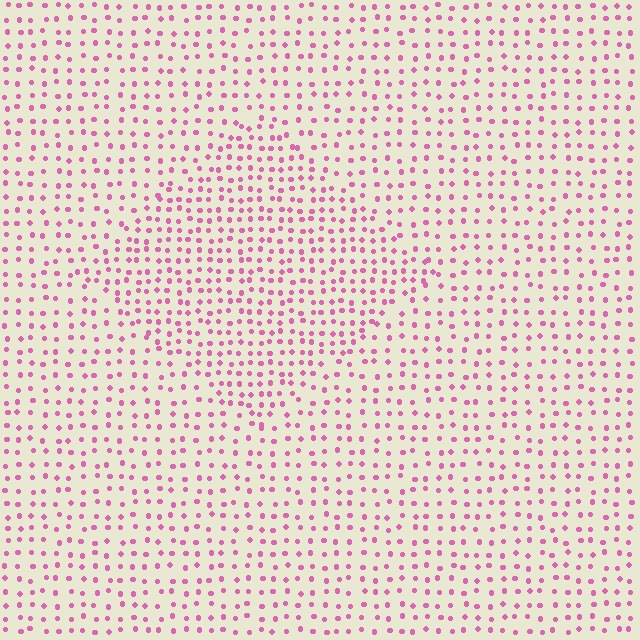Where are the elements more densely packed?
The elements are more densely packed inside the diamond boundary.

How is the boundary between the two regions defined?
The boundary is defined by a change in element density (approximately 1.6x ratio). All elements are the same color, size, and shape.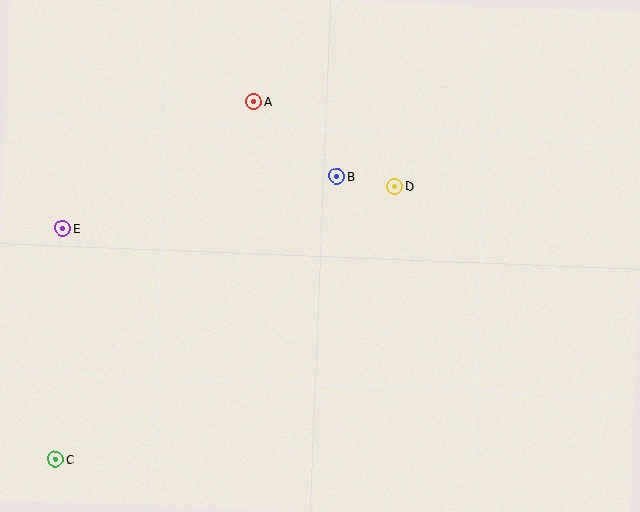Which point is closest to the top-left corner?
Point E is closest to the top-left corner.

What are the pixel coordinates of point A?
Point A is at (254, 102).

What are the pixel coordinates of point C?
Point C is at (56, 459).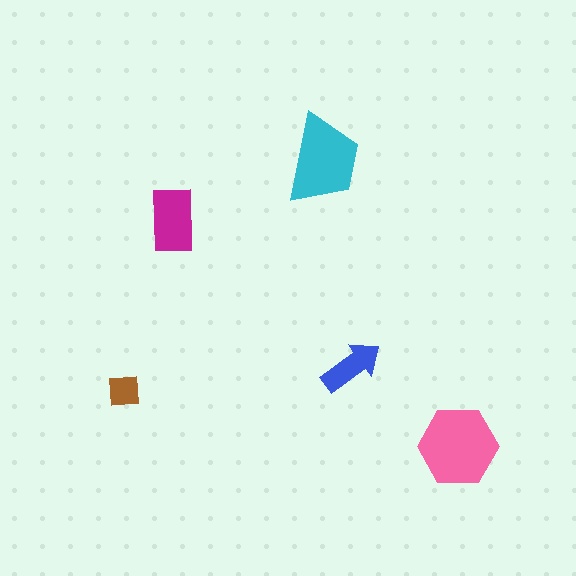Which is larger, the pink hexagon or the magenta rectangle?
The pink hexagon.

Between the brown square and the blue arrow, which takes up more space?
The blue arrow.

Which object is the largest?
The pink hexagon.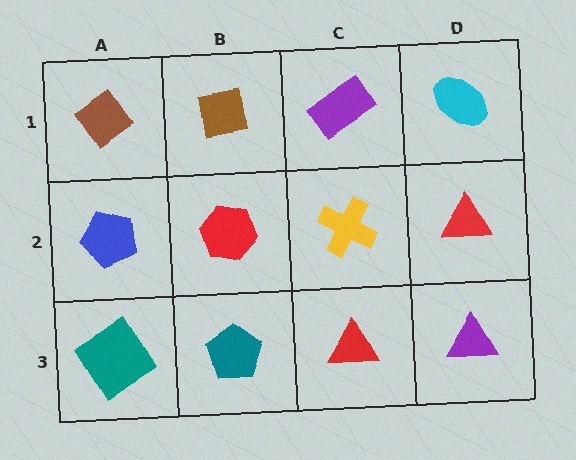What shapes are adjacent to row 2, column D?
A cyan ellipse (row 1, column D), a purple triangle (row 3, column D), a yellow cross (row 2, column C).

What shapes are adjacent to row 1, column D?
A red triangle (row 2, column D), a purple rectangle (row 1, column C).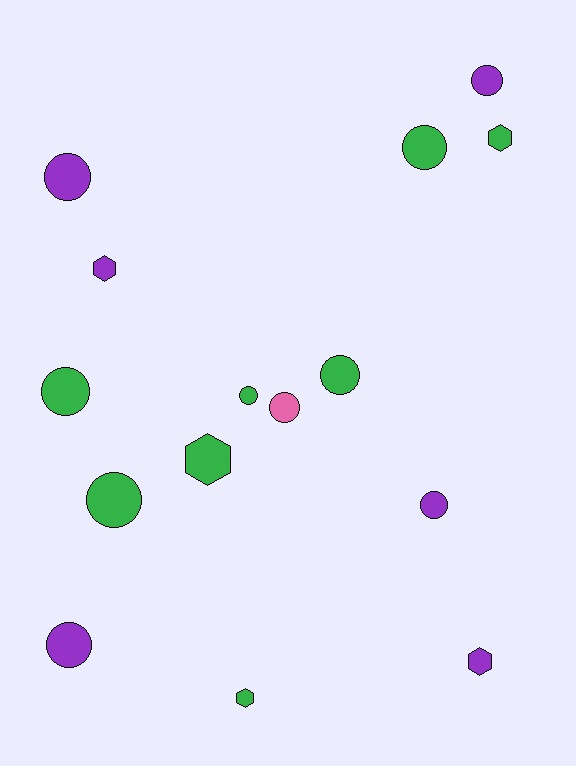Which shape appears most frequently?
Circle, with 10 objects.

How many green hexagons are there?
There are 3 green hexagons.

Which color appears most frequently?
Green, with 8 objects.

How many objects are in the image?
There are 15 objects.